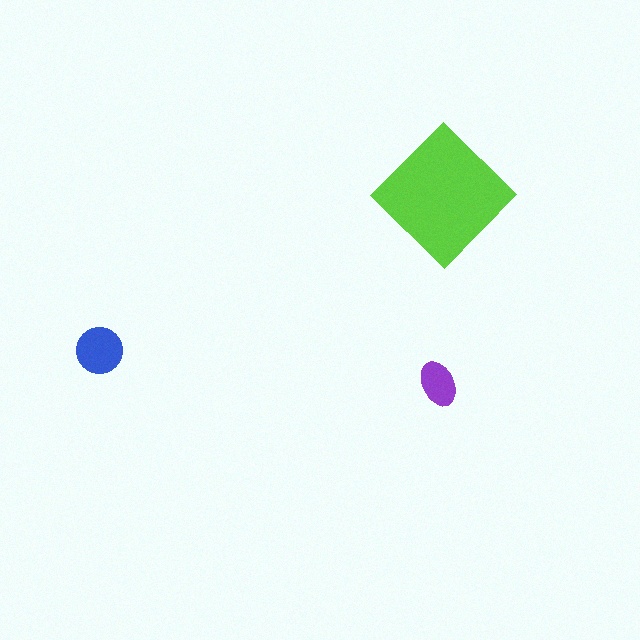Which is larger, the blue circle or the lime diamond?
The lime diamond.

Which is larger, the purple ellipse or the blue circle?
The blue circle.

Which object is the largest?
The lime diamond.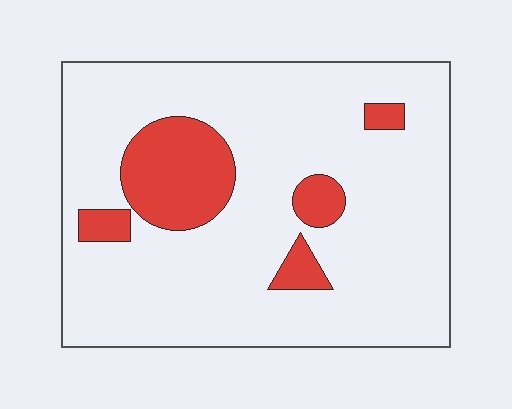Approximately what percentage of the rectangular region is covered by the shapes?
Approximately 15%.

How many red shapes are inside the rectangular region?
5.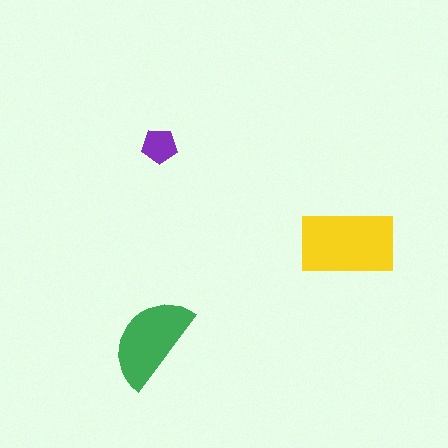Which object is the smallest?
The purple pentagon.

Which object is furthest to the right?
The yellow rectangle is rightmost.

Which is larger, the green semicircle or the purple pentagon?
The green semicircle.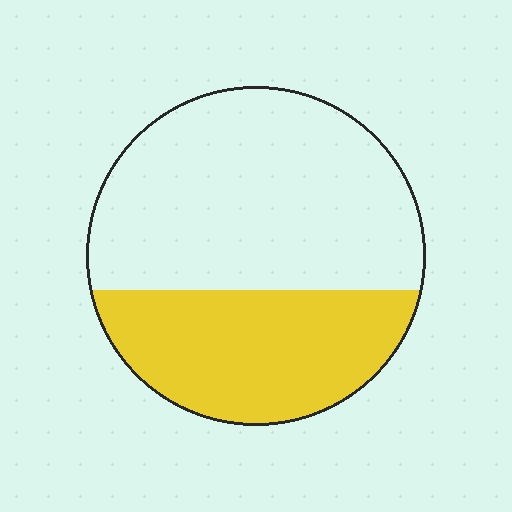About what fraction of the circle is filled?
About three eighths (3/8).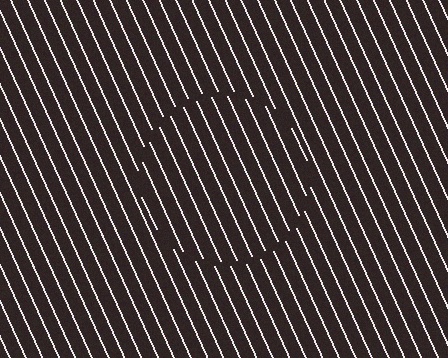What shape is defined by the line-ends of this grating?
An illusory circle. The interior of the shape contains the same grating, shifted by half a period — the contour is defined by the phase discontinuity where line-ends from the inner and outer gratings abut.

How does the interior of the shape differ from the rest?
The interior of the shape contains the same grating, shifted by half a period — the contour is defined by the phase discontinuity where line-ends from the inner and outer gratings abut.